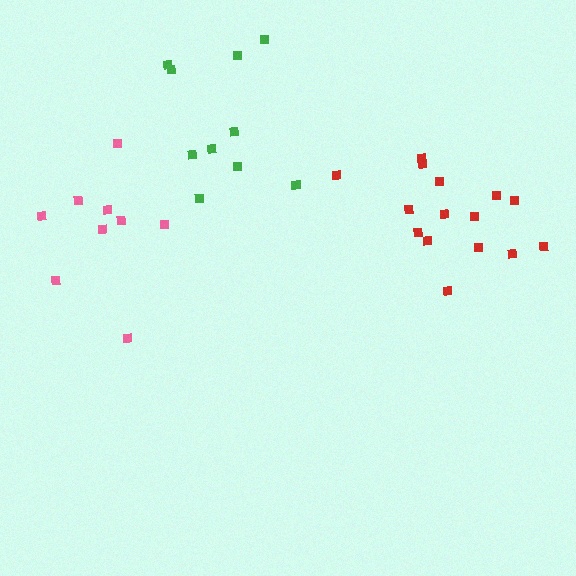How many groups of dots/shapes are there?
There are 3 groups.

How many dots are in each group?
Group 1: 10 dots, Group 2: 15 dots, Group 3: 9 dots (34 total).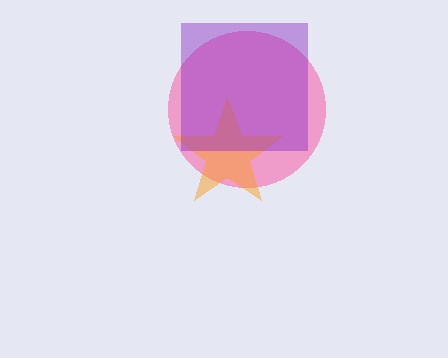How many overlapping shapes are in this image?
There are 3 overlapping shapes in the image.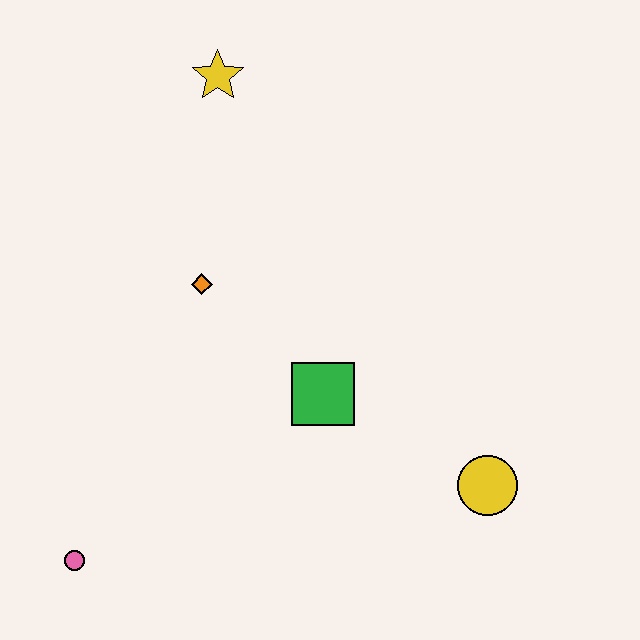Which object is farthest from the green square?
The yellow star is farthest from the green square.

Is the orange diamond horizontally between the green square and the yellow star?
No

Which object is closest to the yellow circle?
The green square is closest to the yellow circle.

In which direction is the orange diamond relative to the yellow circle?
The orange diamond is to the left of the yellow circle.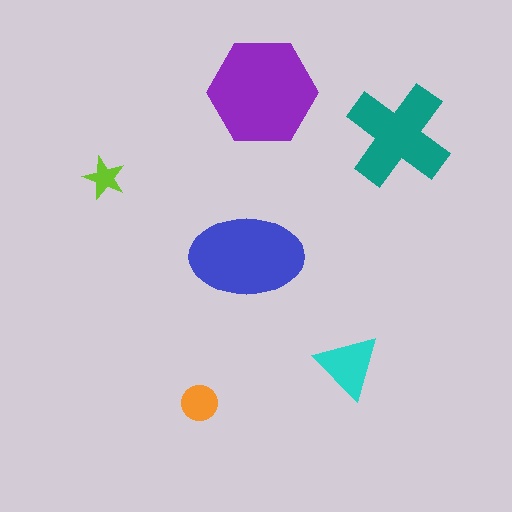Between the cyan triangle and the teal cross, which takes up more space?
The teal cross.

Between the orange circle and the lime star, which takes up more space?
The orange circle.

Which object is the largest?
The purple hexagon.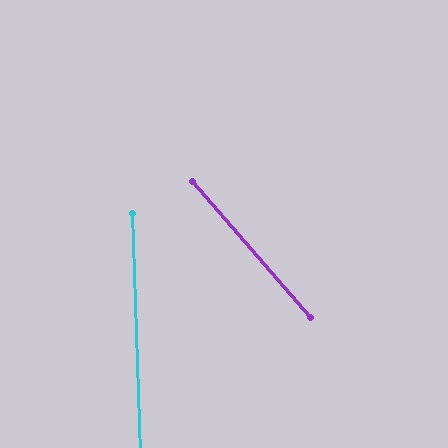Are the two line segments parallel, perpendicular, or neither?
Neither parallel nor perpendicular — they differ by about 39°.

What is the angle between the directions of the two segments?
Approximately 39 degrees.